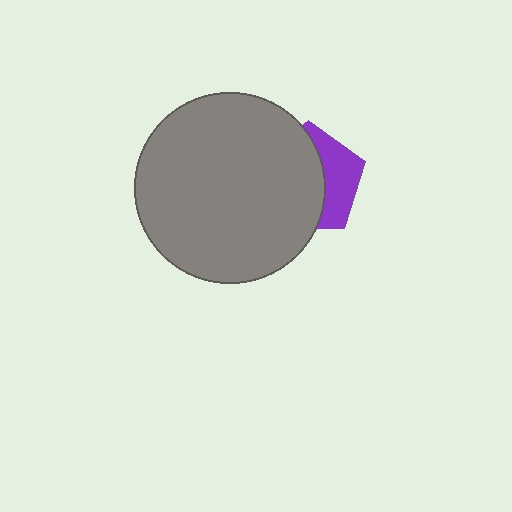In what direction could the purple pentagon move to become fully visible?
The purple pentagon could move right. That would shift it out from behind the gray circle entirely.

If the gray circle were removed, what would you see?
You would see the complete purple pentagon.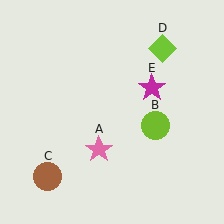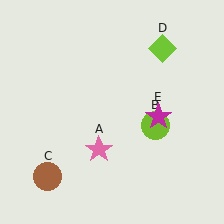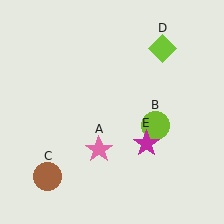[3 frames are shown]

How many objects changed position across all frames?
1 object changed position: magenta star (object E).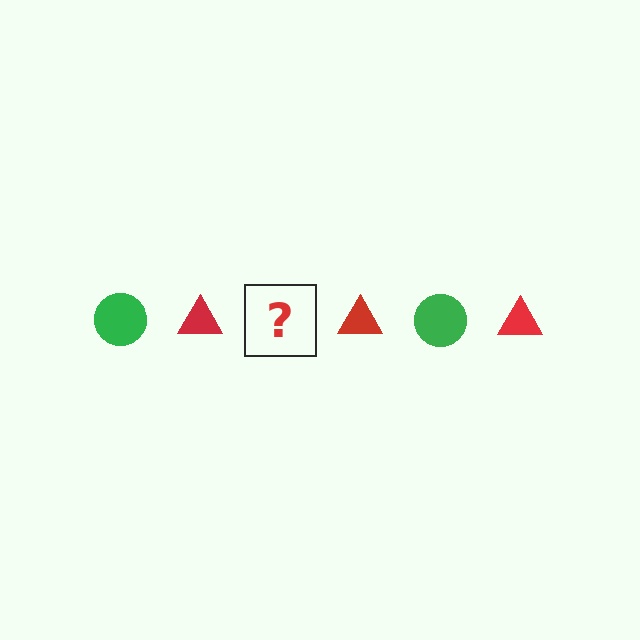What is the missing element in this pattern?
The missing element is a green circle.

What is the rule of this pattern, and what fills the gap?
The rule is that the pattern alternates between green circle and red triangle. The gap should be filled with a green circle.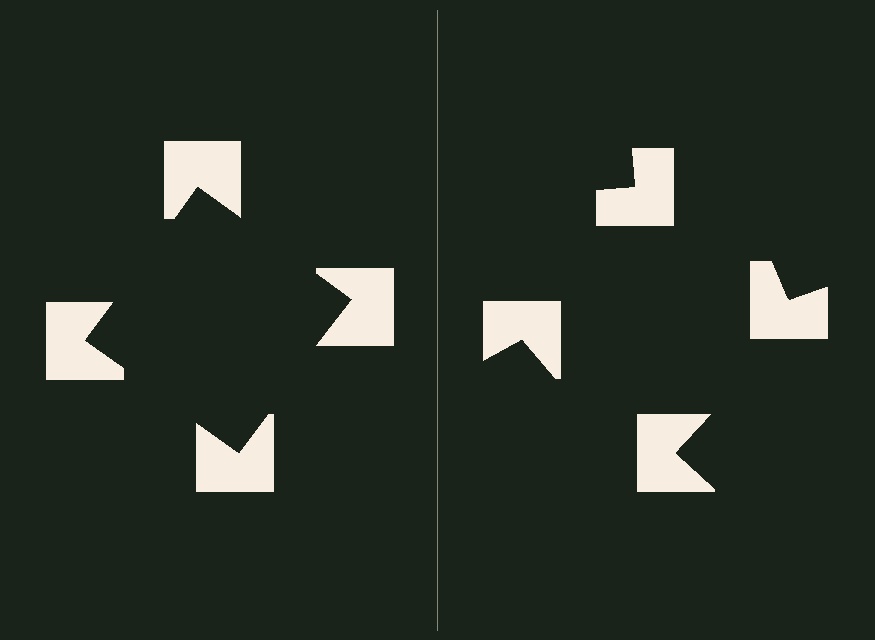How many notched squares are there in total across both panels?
8 — 4 on each side.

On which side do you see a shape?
An illusory square appears on the left side. On the right side the wedge cuts are rotated, so no coherent shape forms.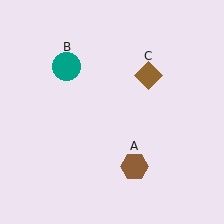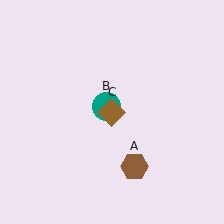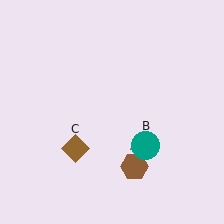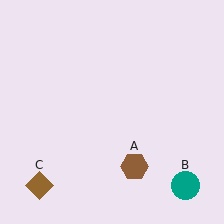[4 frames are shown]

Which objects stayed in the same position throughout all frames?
Brown hexagon (object A) remained stationary.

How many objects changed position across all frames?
2 objects changed position: teal circle (object B), brown diamond (object C).